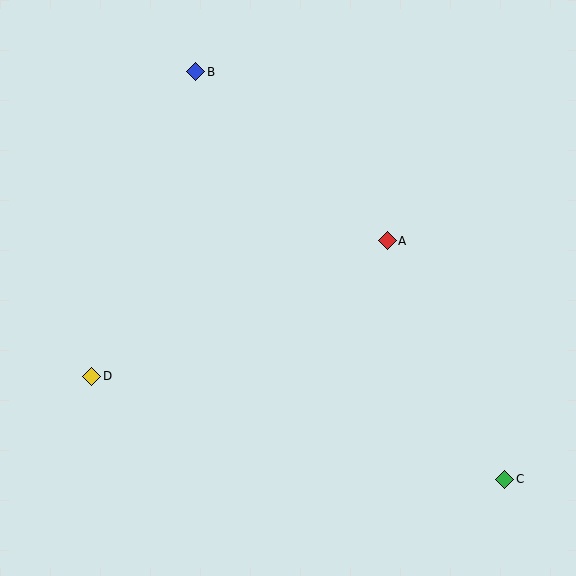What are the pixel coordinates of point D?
Point D is at (92, 376).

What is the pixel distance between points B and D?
The distance between B and D is 322 pixels.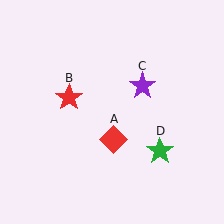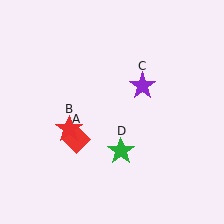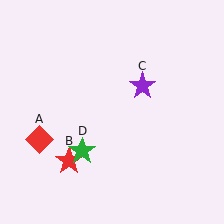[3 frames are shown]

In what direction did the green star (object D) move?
The green star (object D) moved left.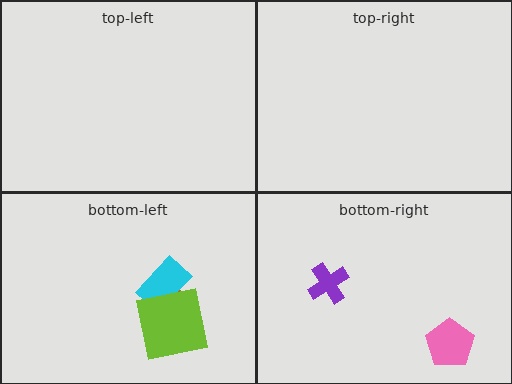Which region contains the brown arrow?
The bottom-left region.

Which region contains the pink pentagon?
The bottom-right region.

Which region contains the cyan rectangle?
The bottom-left region.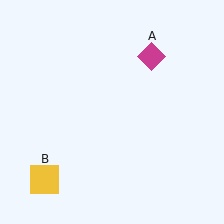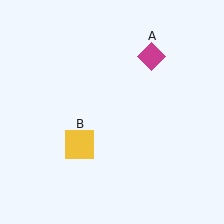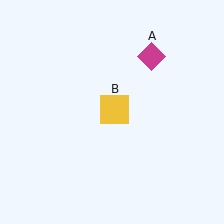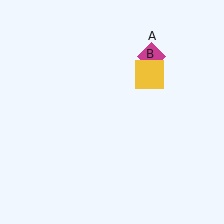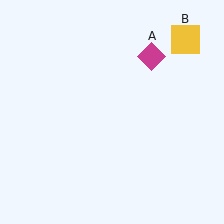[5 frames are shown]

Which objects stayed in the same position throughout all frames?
Magenta diamond (object A) remained stationary.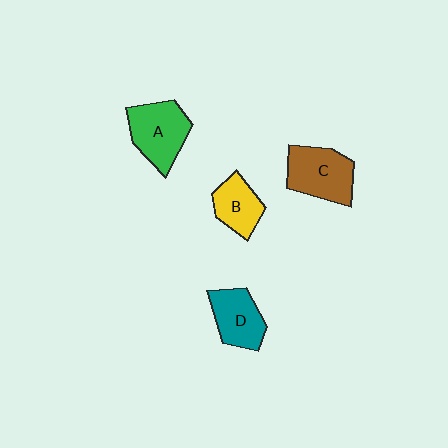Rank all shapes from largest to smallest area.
From largest to smallest: C (brown), A (green), D (teal), B (yellow).